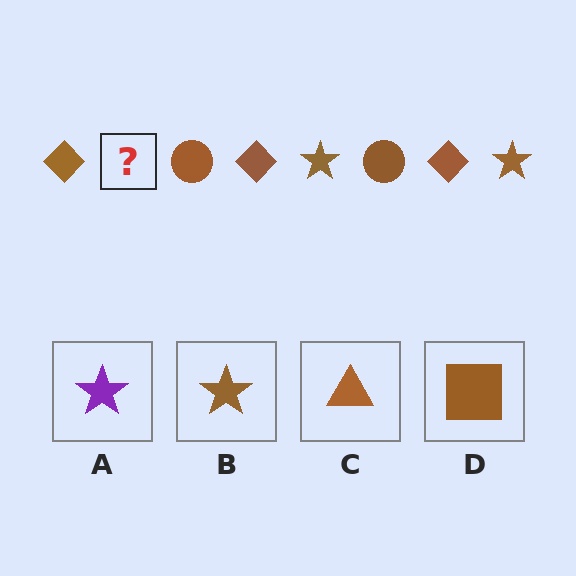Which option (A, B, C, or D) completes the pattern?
B.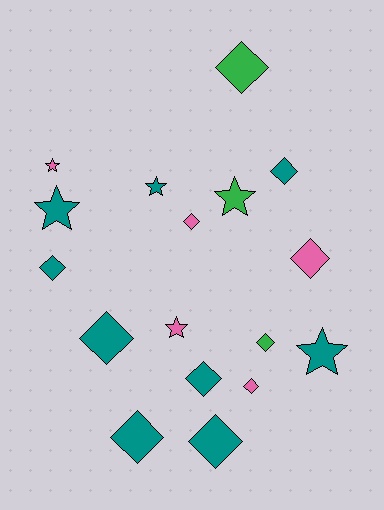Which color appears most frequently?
Teal, with 9 objects.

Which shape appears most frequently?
Diamond, with 11 objects.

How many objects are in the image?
There are 17 objects.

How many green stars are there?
There is 1 green star.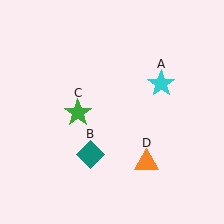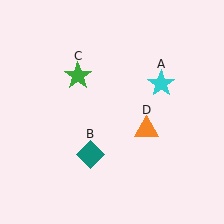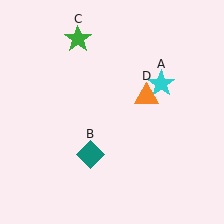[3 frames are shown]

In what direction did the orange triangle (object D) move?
The orange triangle (object D) moved up.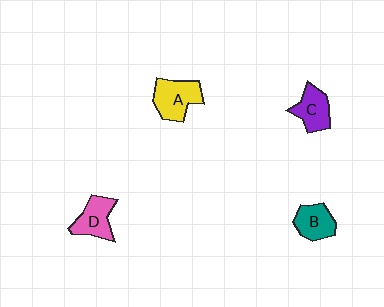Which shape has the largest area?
Shape A (yellow).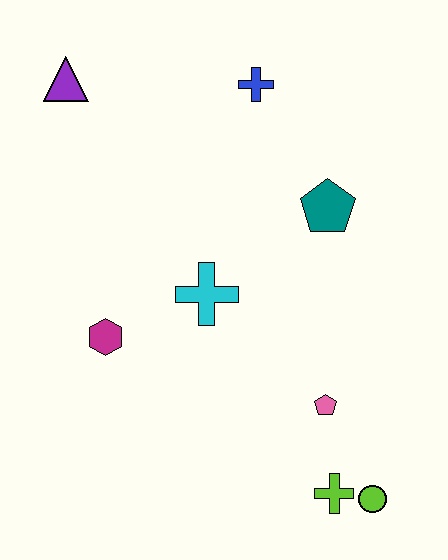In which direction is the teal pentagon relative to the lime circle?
The teal pentagon is above the lime circle.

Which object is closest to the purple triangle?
The blue cross is closest to the purple triangle.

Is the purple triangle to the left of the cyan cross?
Yes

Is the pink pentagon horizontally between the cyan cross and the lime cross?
Yes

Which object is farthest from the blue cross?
The lime circle is farthest from the blue cross.